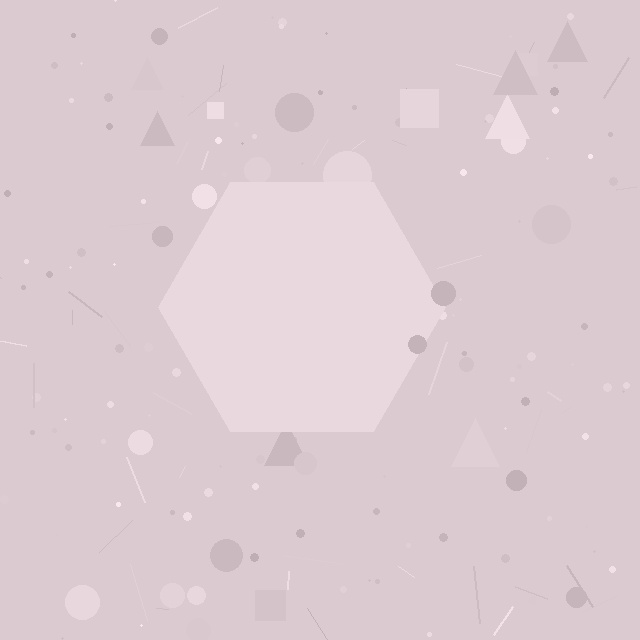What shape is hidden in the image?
A hexagon is hidden in the image.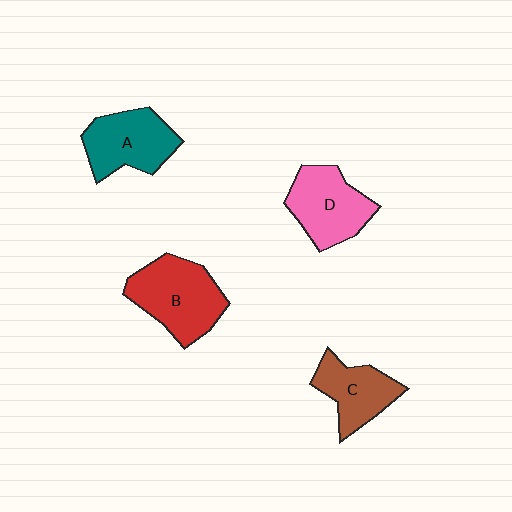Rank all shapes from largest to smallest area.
From largest to smallest: B (red), D (pink), A (teal), C (brown).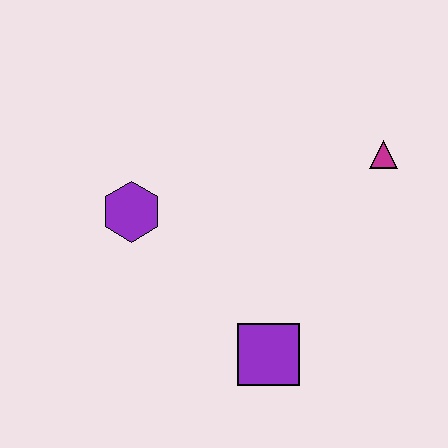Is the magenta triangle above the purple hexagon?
Yes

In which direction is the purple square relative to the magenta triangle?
The purple square is below the magenta triangle.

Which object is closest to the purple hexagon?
The purple square is closest to the purple hexagon.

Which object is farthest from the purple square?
The magenta triangle is farthest from the purple square.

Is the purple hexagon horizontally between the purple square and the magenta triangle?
No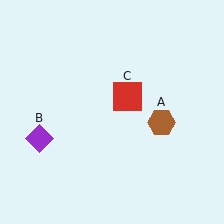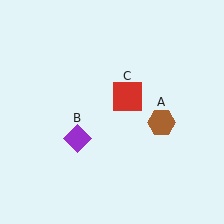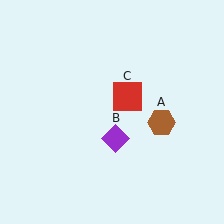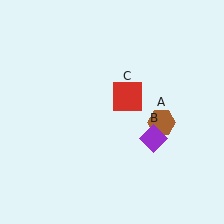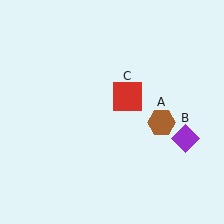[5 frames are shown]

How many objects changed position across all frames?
1 object changed position: purple diamond (object B).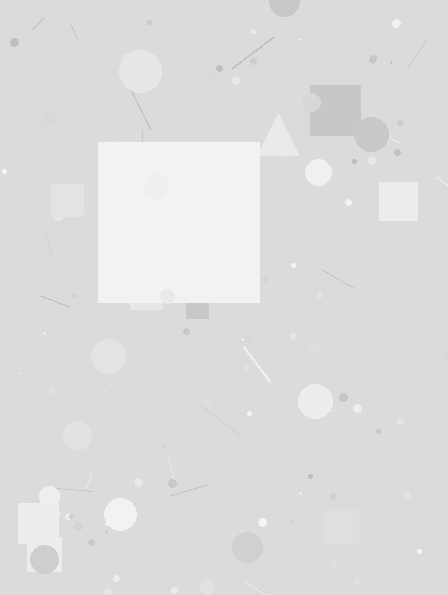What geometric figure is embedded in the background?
A square is embedded in the background.